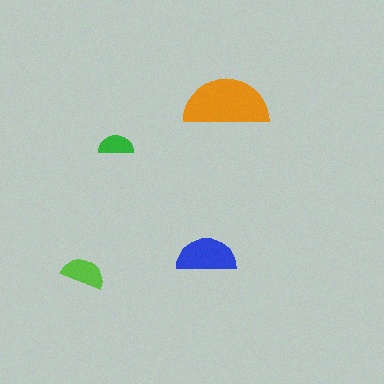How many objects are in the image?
There are 4 objects in the image.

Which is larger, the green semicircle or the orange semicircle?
The orange one.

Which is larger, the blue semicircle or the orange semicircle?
The orange one.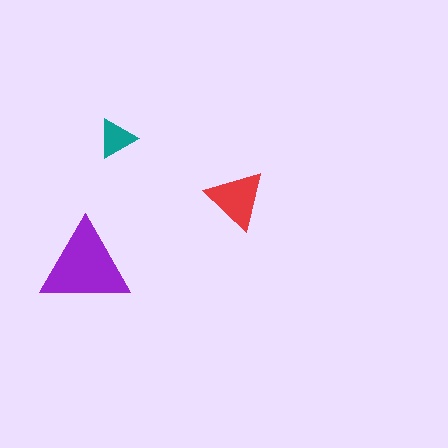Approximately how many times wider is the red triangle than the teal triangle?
About 1.5 times wider.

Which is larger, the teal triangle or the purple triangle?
The purple one.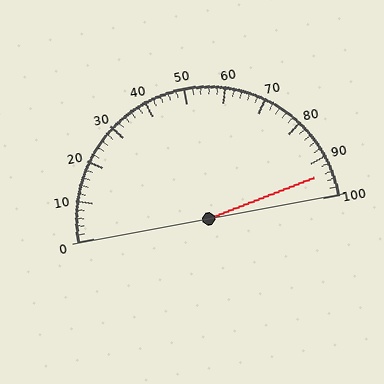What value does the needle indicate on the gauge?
The needle indicates approximately 94.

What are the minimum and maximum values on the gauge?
The gauge ranges from 0 to 100.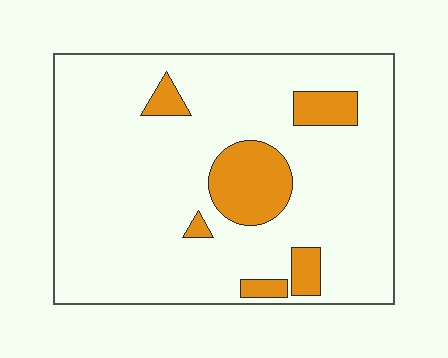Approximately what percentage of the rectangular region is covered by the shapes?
Approximately 15%.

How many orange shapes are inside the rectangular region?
6.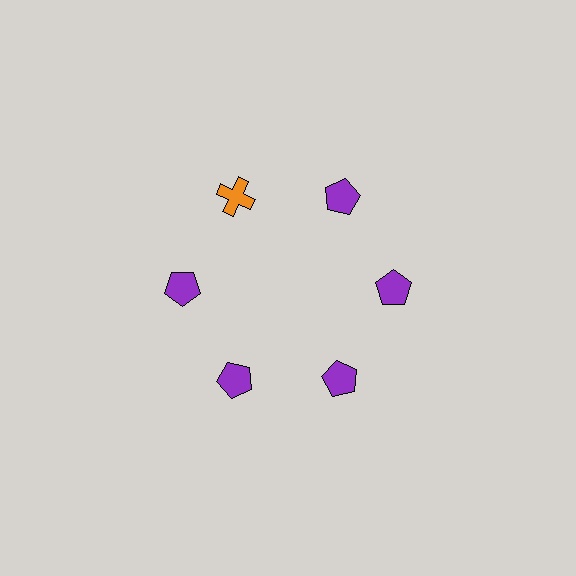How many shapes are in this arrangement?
There are 6 shapes arranged in a ring pattern.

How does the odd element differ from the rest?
It differs in both color (orange instead of purple) and shape (cross instead of pentagon).